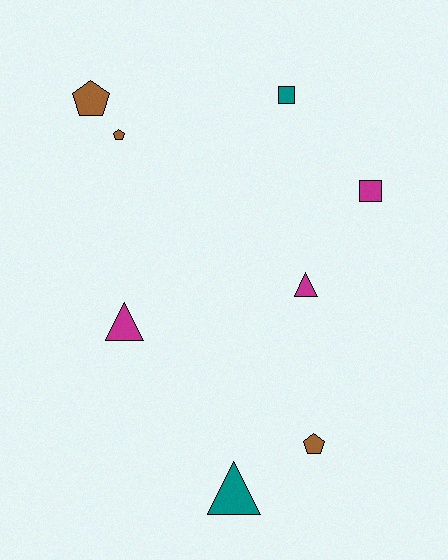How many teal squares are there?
There is 1 teal square.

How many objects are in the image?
There are 8 objects.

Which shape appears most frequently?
Triangle, with 3 objects.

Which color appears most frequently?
Brown, with 3 objects.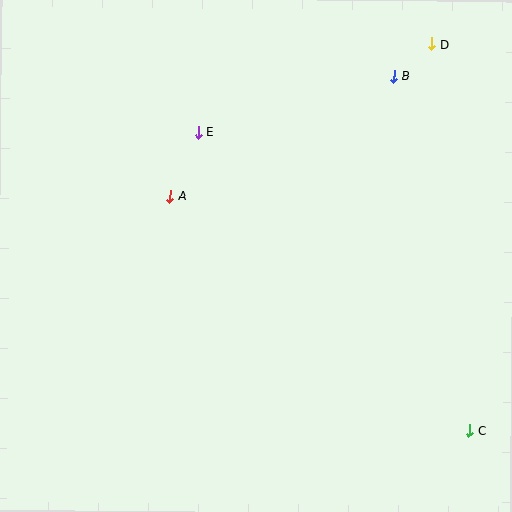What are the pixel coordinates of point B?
Point B is at (394, 76).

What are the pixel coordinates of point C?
Point C is at (469, 431).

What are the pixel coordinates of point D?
Point D is at (432, 44).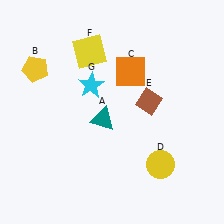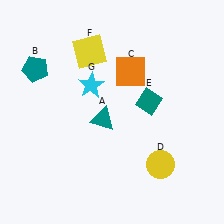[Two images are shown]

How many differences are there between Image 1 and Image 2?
There are 2 differences between the two images.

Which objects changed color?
B changed from yellow to teal. E changed from brown to teal.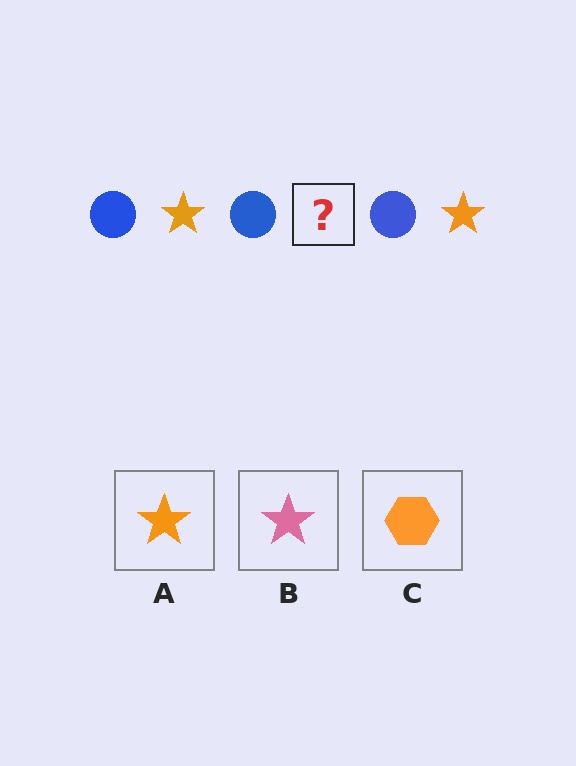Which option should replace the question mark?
Option A.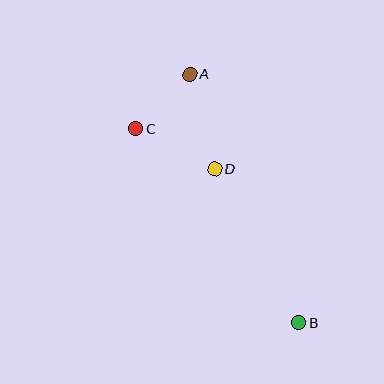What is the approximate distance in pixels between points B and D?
The distance between B and D is approximately 175 pixels.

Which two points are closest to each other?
Points A and C are closest to each other.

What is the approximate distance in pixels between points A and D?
The distance between A and D is approximately 98 pixels.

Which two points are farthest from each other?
Points A and B are farthest from each other.